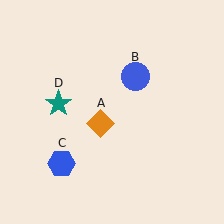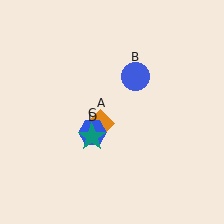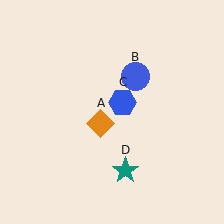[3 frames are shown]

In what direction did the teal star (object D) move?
The teal star (object D) moved down and to the right.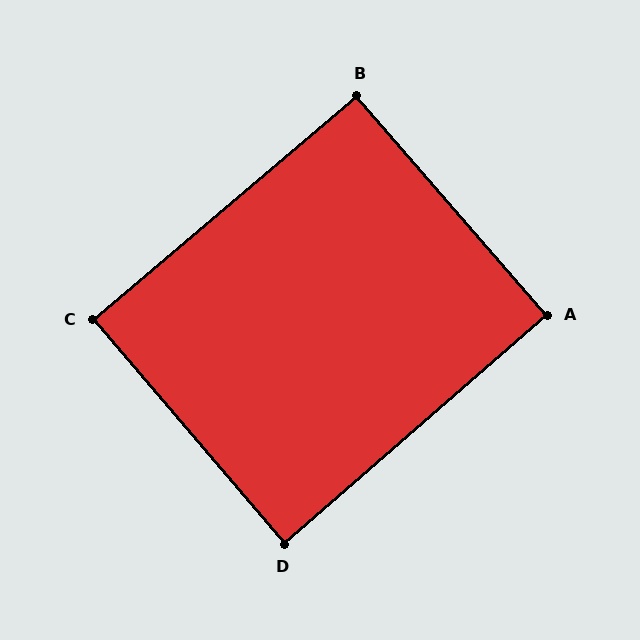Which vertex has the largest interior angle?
B, at approximately 91 degrees.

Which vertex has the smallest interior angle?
D, at approximately 89 degrees.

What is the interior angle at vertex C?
Approximately 90 degrees (approximately right).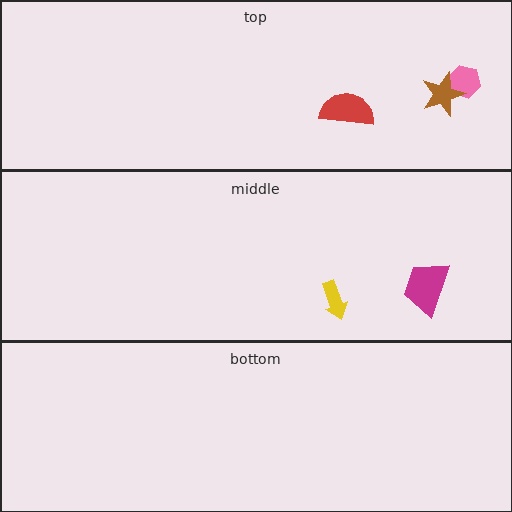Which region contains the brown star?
The top region.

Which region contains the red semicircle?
The top region.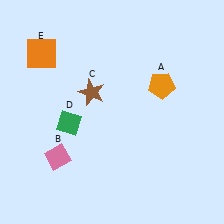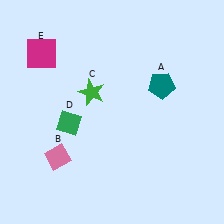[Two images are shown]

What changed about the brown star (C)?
In Image 1, C is brown. In Image 2, it changed to green.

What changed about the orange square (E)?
In Image 1, E is orange. In Image 2, it changed to magenta.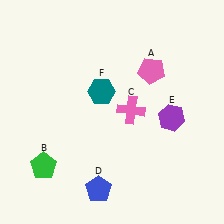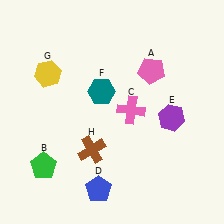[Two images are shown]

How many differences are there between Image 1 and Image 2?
There are 2 differences between the two images.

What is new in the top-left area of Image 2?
A yellow hexagon (G) was added in the top-left area of Image 2.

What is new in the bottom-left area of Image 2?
A brown cross (H) was added in the bottom-left area of Image 2.